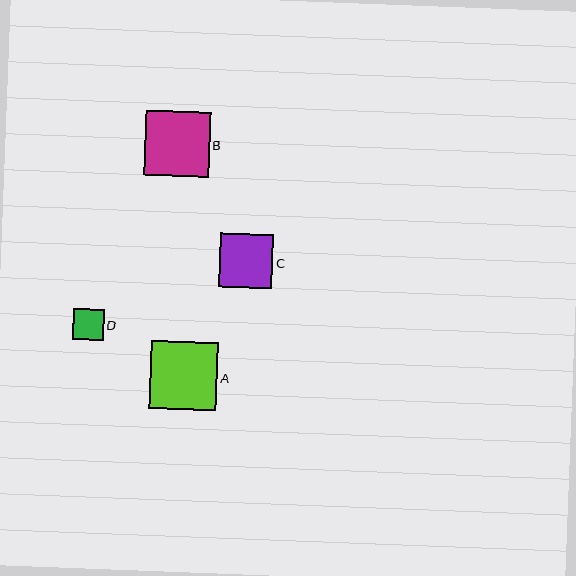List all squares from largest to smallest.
From largest to smallest: A, B, C, D.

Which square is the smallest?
Square D is the smallest with a size of approximately 31 pixels.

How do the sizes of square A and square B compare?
Square A and square B are approximately the same size.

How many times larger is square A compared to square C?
Square A is approximately 1.3 times the size of square C.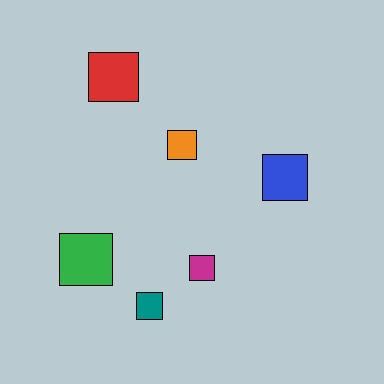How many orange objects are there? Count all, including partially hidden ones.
There is 1 orange object.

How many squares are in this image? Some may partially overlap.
There are 6 squares.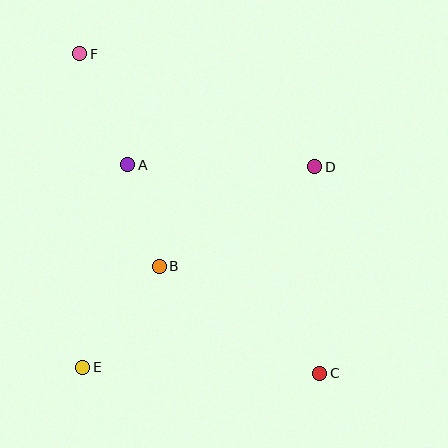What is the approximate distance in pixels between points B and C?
The distance between B and C is approximately 193 pixels.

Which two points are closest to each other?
Points A and B are closest to each other.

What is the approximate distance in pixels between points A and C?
The distance between A and C is approximately 284 pixels.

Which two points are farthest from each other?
Points C and F are farthest from each other.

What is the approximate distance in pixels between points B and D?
The distance between B and D is approximately 185 pixels.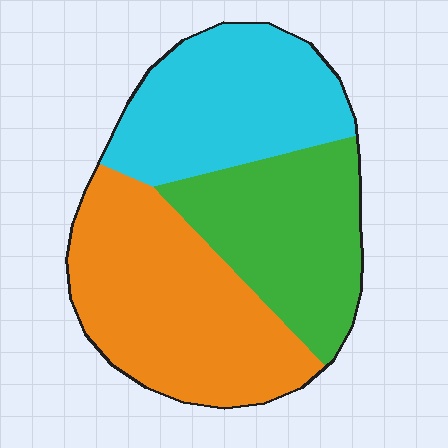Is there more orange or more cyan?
Orange.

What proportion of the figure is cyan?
Cyan covers about 30% of the figure.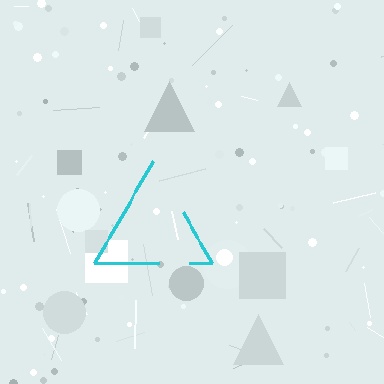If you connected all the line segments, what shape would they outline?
They would outline a triangle.